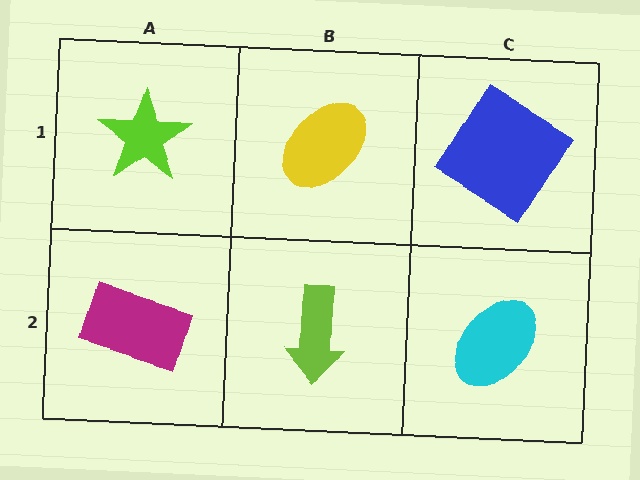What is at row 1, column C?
A blue diamond.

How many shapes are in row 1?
3 shapes.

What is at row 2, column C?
A cyan ellipse.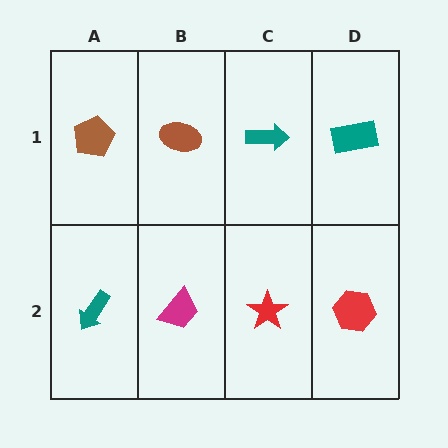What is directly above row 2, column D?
A teal rectangle.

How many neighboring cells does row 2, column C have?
3.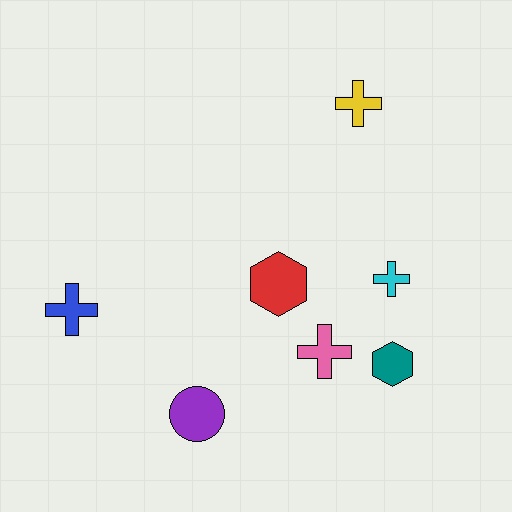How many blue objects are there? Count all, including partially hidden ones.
There is 1 blue object.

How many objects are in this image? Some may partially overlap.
There are 7 objects.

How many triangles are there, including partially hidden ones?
There are no triangles.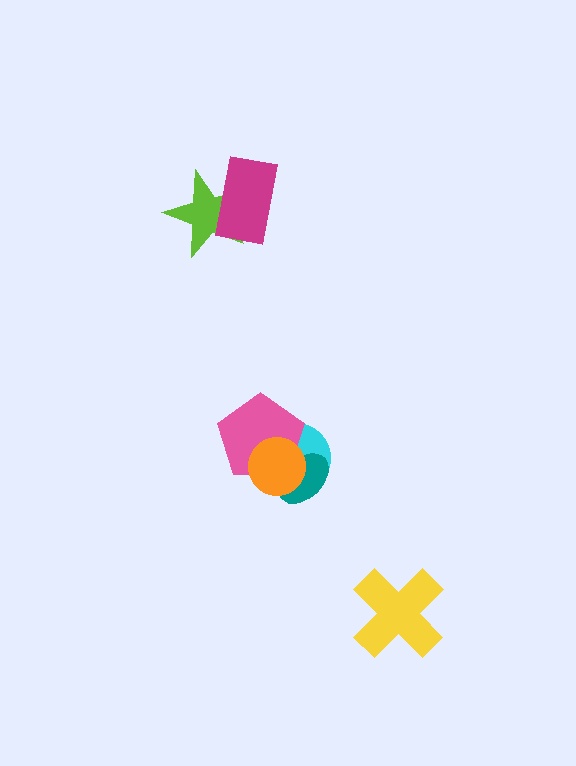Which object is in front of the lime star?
The magenta rectangle is in front of the lime star.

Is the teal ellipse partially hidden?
Yes, it is partially covered by another shape.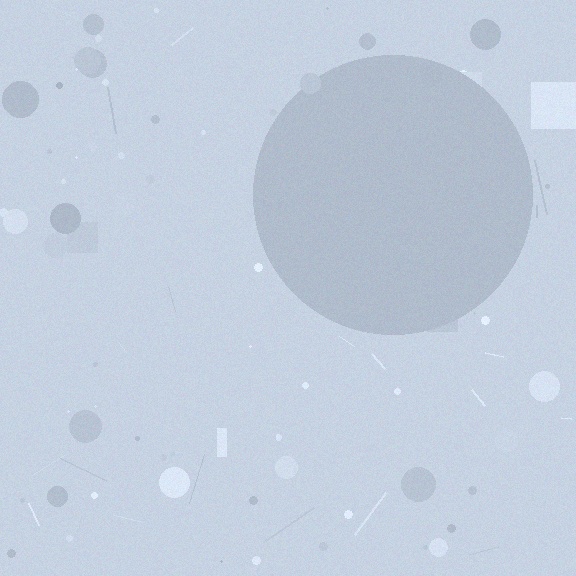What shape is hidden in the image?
A circle is hidden in the image.